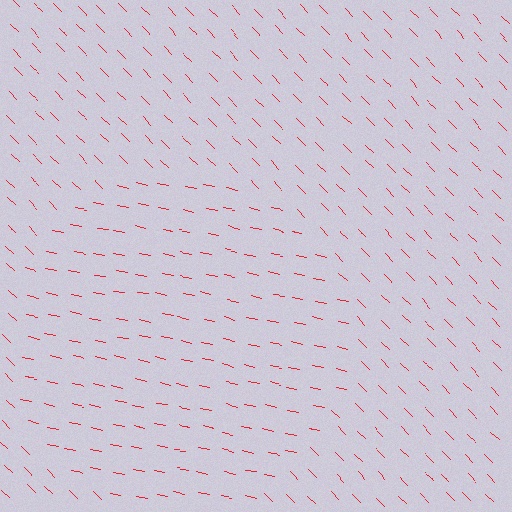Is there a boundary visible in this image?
Yes, there is a texture boundary formed by a change in line orientation.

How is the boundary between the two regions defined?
The boundary is defined purely by a change in line orientation (approximately 33 degrees difference). All lines are the same color and thickness.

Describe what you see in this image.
The image is filled with small red line segments. A circle region in the image has lines oriented differently from the surrounding lines, creating a visible texture boundary.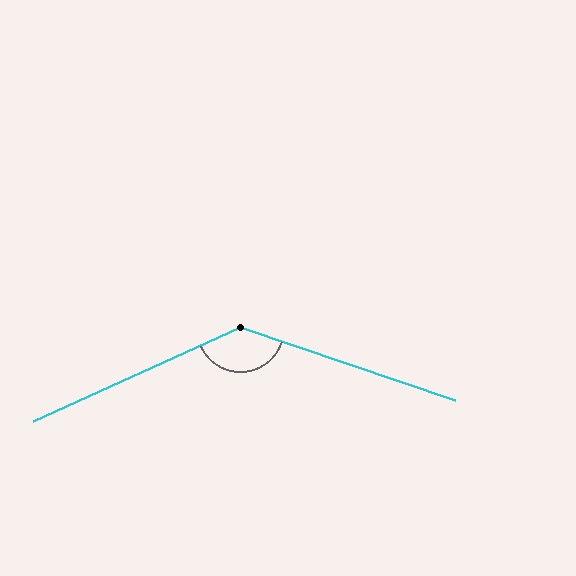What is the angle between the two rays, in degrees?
Approximately 137 degrees.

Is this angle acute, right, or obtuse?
It is obtuse.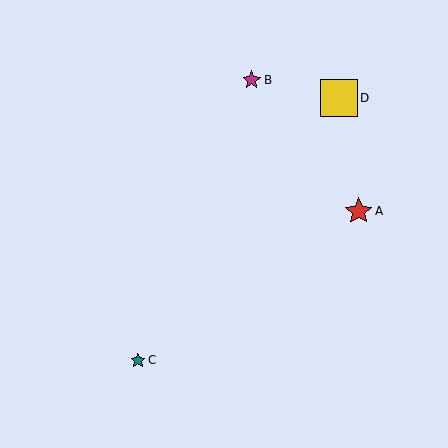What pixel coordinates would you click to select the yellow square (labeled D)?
Click at (339, 98) to select the yellow square D.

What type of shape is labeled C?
Shape C is a teal star.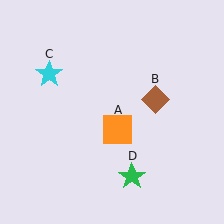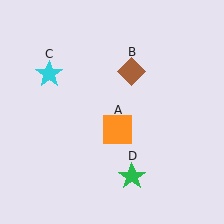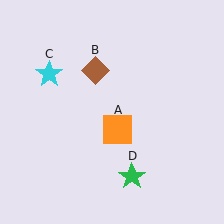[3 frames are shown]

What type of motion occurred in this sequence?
The brown diamond (object B) rotated counterclockwise around the center of the scene.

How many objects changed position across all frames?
1 object changed position: brown diamond (object B).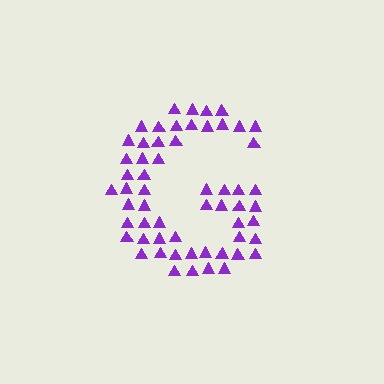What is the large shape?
The large shape is the letter G.